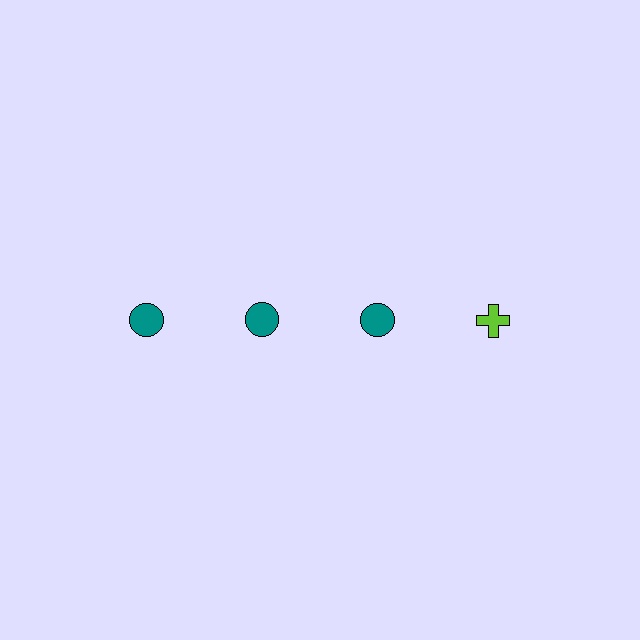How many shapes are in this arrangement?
There are 4 shapes arranged in a grid pattern.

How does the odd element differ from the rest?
It differs in both color (lime instead of teal) and shape (cross instead of circle).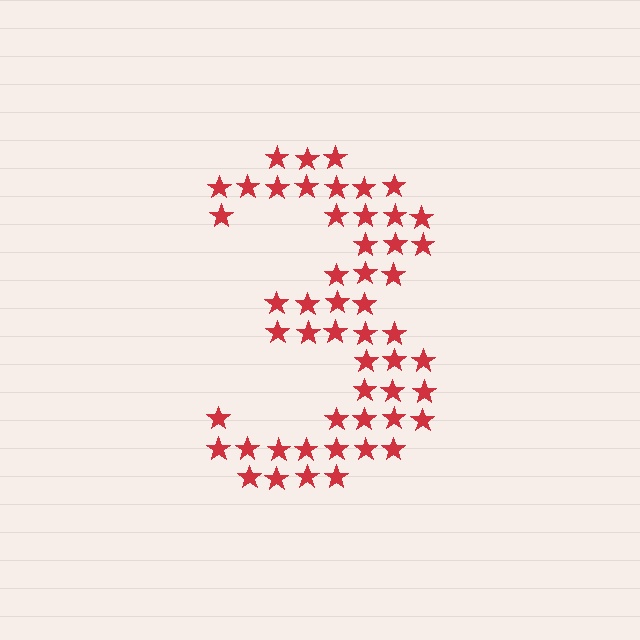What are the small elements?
The small elements are stars.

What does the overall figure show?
The overall figure shows the digit 3.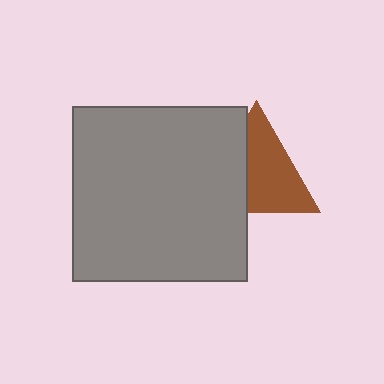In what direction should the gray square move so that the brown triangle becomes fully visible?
The gray square should move left. That is the shortest direction to clear the overlap and leave the brown triangle fully visible.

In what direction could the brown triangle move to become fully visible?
The brown triangle could move right. That would shift it out from behind the gray square entirely.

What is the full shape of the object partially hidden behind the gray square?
The partially hidden object is a brown triangle.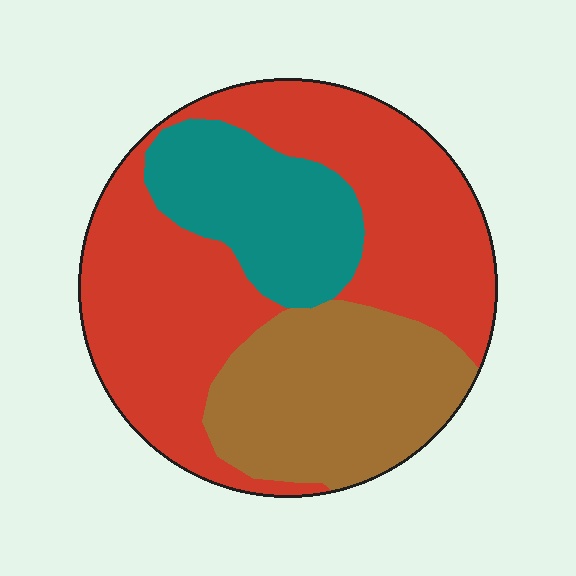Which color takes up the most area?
Red, at roughly 55%.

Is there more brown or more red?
Red.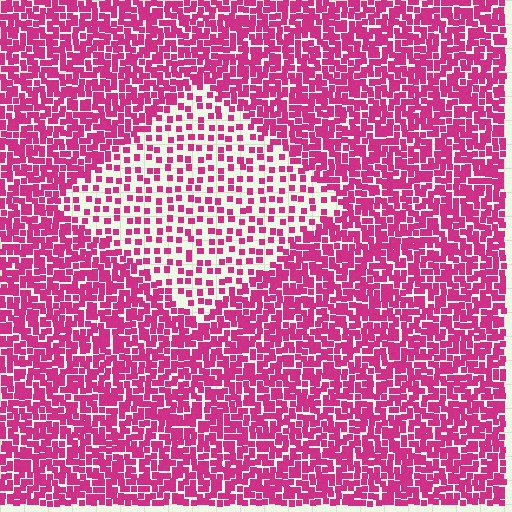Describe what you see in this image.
The image contains small magenta elements arranged at two different densities. A diamond-shaped region is visible where the elements are less densely packed than the surrounding area.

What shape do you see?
I see a diamond.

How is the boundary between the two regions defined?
The boundary is defined by a change in element density (approximately 2.4x ratio). All elements are the same color, size, and shape.